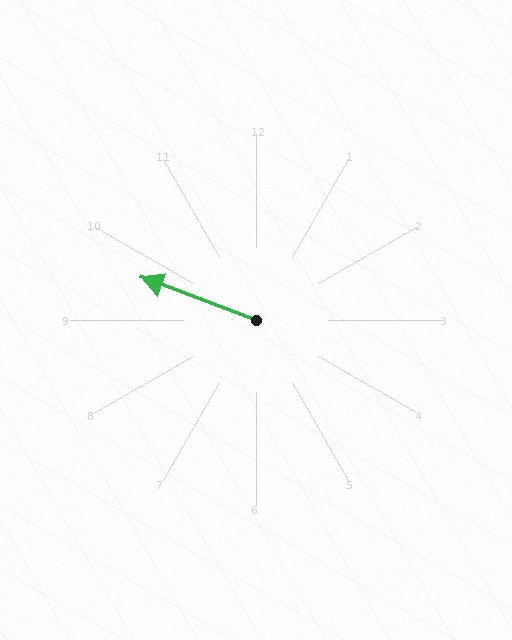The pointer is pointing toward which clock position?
Roughly 10 o'clock.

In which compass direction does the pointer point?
West.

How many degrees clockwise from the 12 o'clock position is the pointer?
Approximately 291 degrees.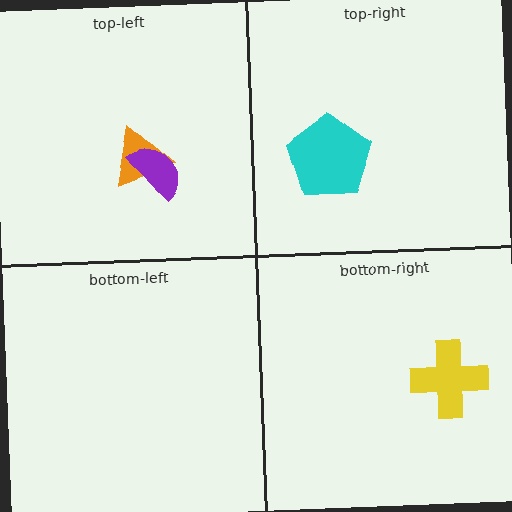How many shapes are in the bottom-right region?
1.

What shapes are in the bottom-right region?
The yellow cross.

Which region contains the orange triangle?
The top-left region.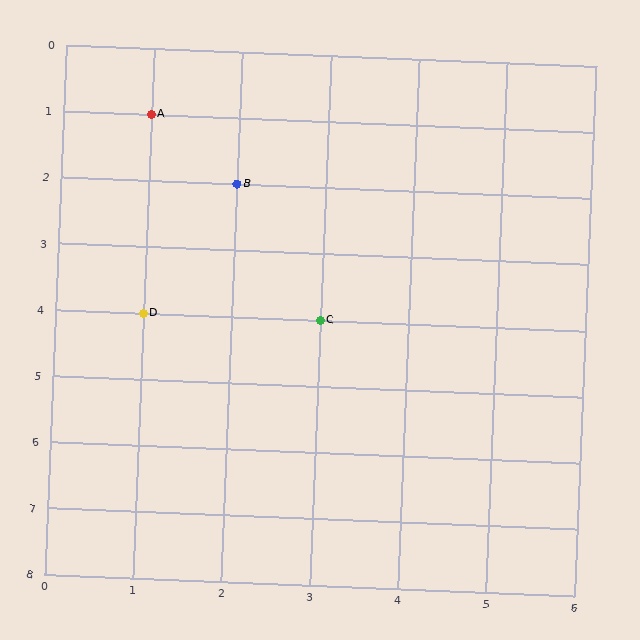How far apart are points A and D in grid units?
Points A and D are 3 rows apart.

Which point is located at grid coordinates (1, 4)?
Point D is at (1, 4).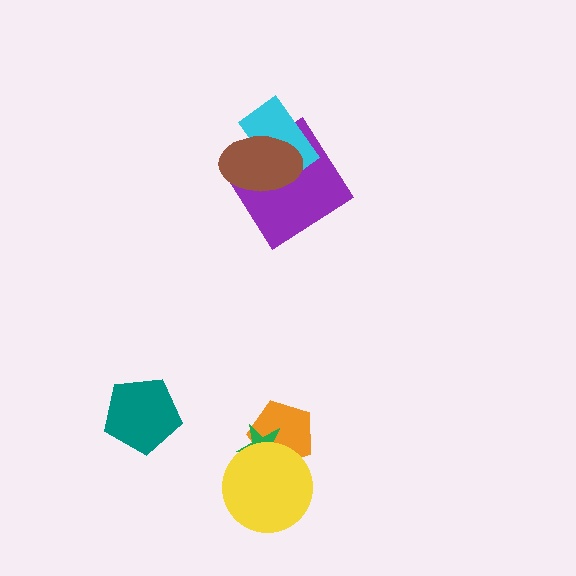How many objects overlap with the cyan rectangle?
2 objects overlap with the cyan rectangle.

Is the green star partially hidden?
Yes, it is partially covered by another shape.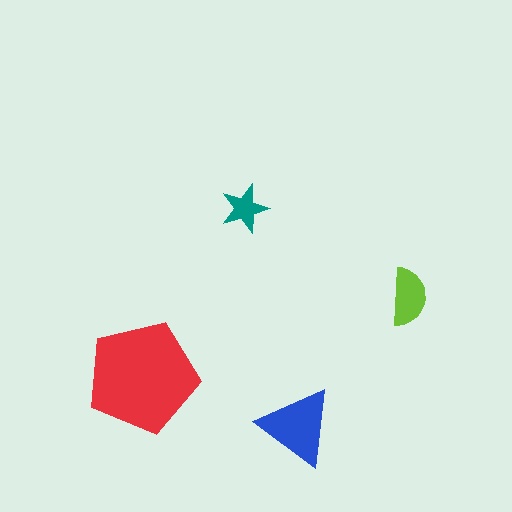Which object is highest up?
The teal star is topmost.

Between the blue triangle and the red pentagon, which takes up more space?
The red pentagon.